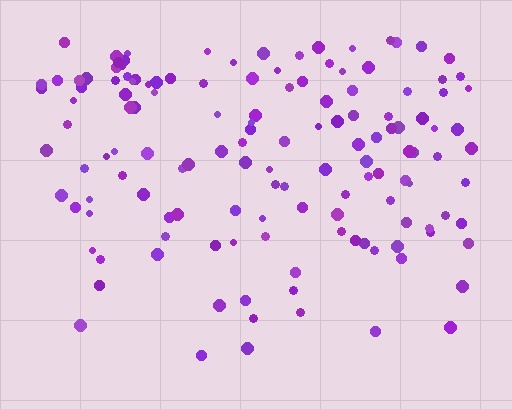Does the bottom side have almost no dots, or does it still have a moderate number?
Still a moderate number, just noticeably fewer than the top.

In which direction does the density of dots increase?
From bottom to top, with the top side densest.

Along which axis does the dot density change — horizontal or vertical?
Vertical.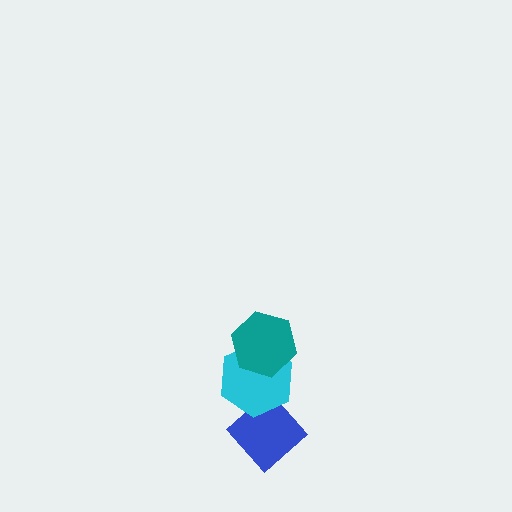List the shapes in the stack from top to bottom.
From top to bottom: the teal hexagon, the cyan hexagon, the blue diamond.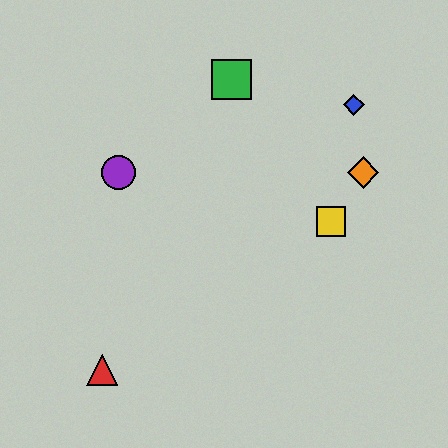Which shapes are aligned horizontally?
The purple circle, the orange diamond are aligned horizontally.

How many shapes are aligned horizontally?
2 shapes (the purple circle, the orange diamond) are aligned horizontally.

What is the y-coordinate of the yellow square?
The yellow square is at y≈222.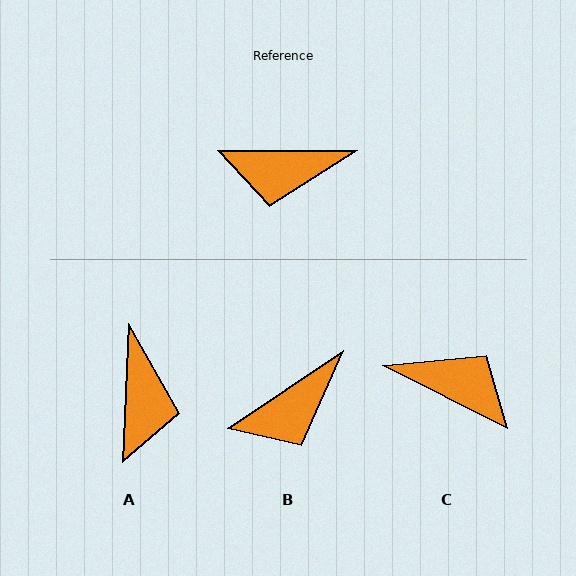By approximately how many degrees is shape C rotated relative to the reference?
Approximately 153 degrees counter-clockwise.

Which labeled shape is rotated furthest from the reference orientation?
C, about 153 degrees away.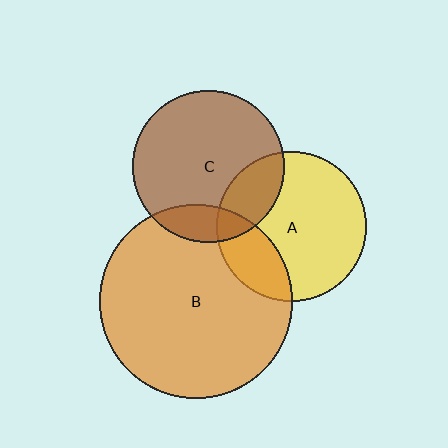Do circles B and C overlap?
Yes.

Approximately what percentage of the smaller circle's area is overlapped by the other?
Approximately 15%.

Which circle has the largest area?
Circle B (orange).